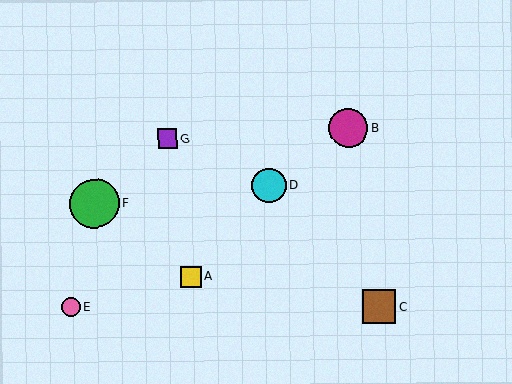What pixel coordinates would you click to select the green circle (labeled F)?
Click at (94, 203) to select the green circle F.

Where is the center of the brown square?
The center of the brown square is at (379, 307).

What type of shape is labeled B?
Shape B is a magenta circle.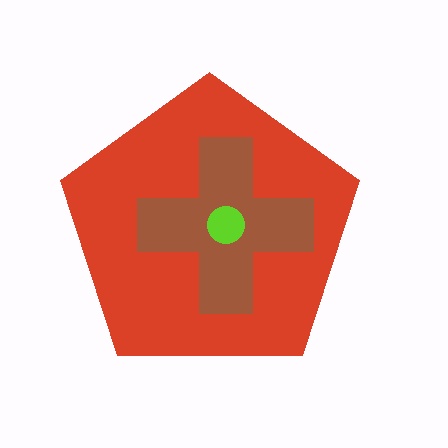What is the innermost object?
The lime circle.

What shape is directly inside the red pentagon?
The brown cross.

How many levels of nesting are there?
3.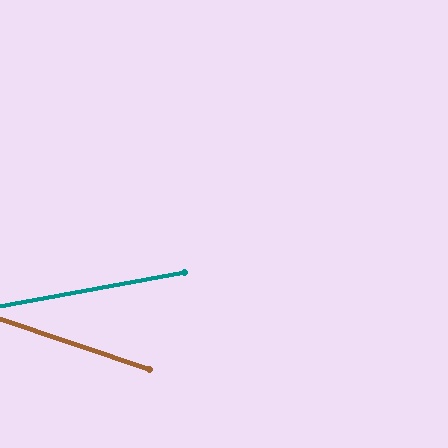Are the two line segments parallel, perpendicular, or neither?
Neither parallel nor perpendicular — they differ by about 29°.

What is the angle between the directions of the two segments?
Approximately 29 degrees.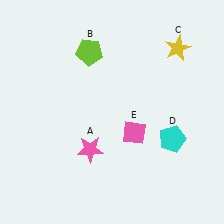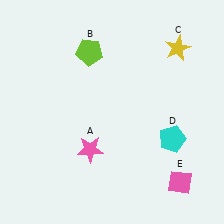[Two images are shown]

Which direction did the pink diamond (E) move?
The pink diamond (E) moved down.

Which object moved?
The pink diamond (E) moved down.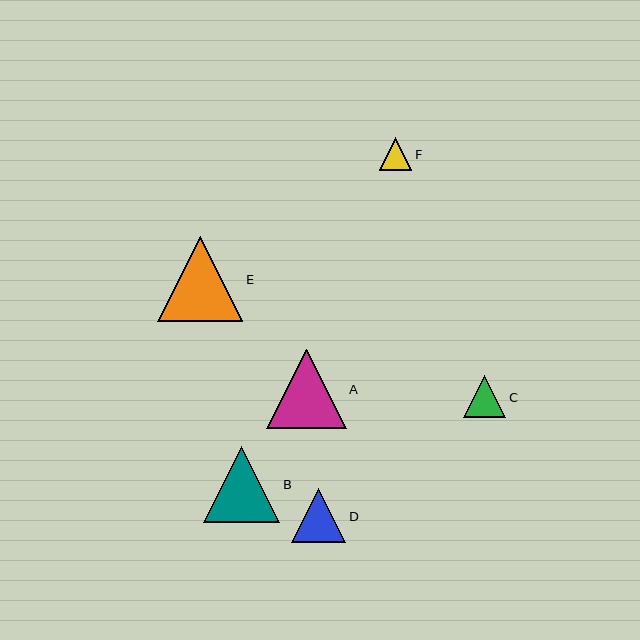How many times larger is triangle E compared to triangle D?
Triangle E is approximately 1.6 times the size of triangle D.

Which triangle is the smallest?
Triangle F is the smallest with a size of approximately 32 pixels.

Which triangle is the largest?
Triangle E is the largest with a size of approximately 85 pixels.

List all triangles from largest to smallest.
From largest to smallest: E, A, B, D, C, F.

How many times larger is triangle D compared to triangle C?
Triangle D is approximately 1.3 times the size of triangle C.